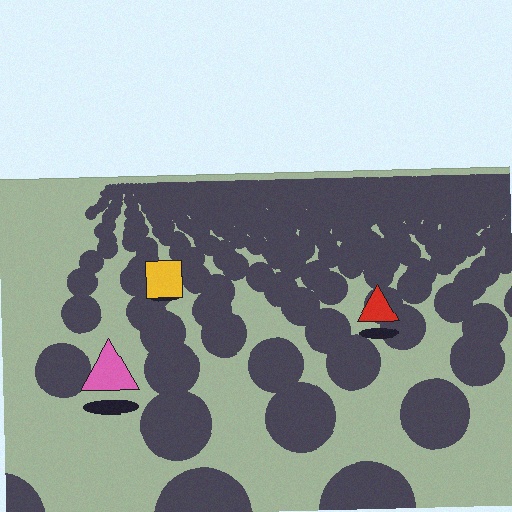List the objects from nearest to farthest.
From nearest to farthest: the pink triangle, the red triangle, the yellow square.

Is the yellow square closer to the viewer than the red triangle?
No. The red triangle is closer — you can tell from the texture gradient: the ground texture is coarser near it.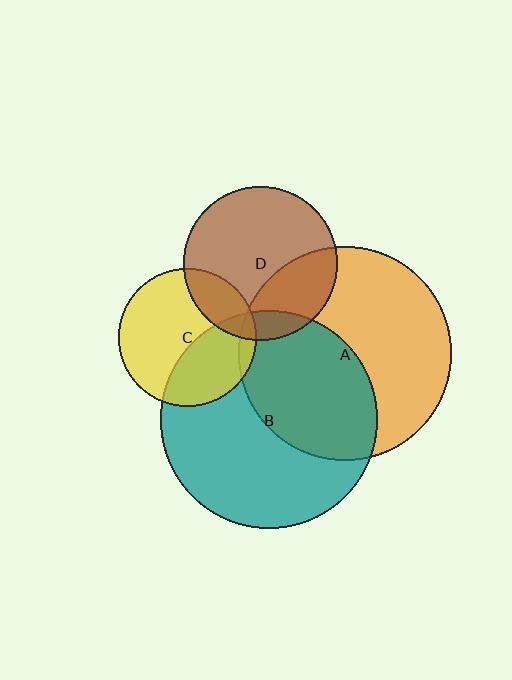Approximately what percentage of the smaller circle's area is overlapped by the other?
Approximately 10%.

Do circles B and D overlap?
Yes.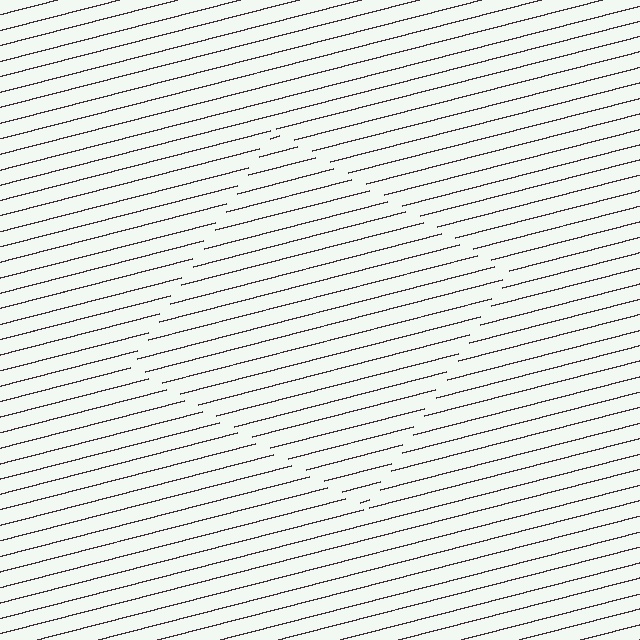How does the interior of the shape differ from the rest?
The interior of the shape contains the same grating, shifted by half a period — the contour is defined by the phase discontinuity where line-ends from the inner and outer gratings abut.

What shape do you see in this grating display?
An illusory square. The interior of the shape contains the same grating, shifted by half a period — the contour is defined by the phase discontinuity where line-ends from the inner and outer gratings abut.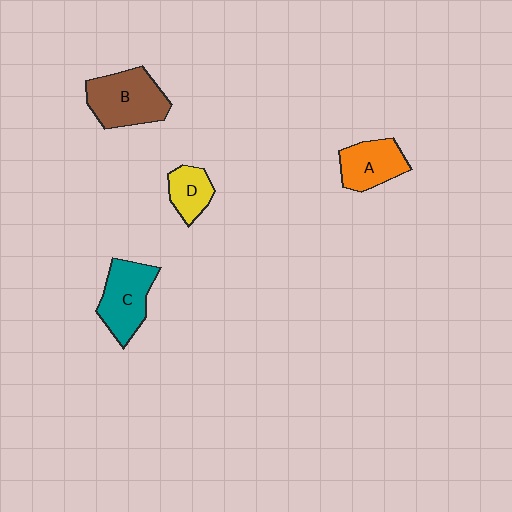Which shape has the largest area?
Shape B (brown).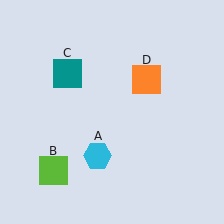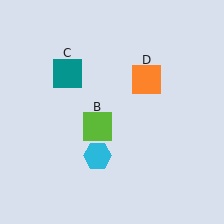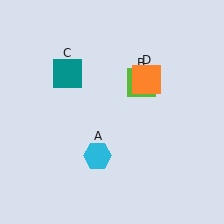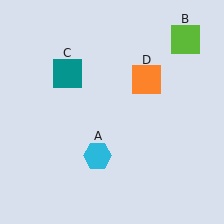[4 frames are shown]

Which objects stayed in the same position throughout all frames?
Cyan hexagon (object A) and teal square (object C) and orange square (object D) remained stationary.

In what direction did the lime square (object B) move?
The lime square (object B) moved up and to the right.